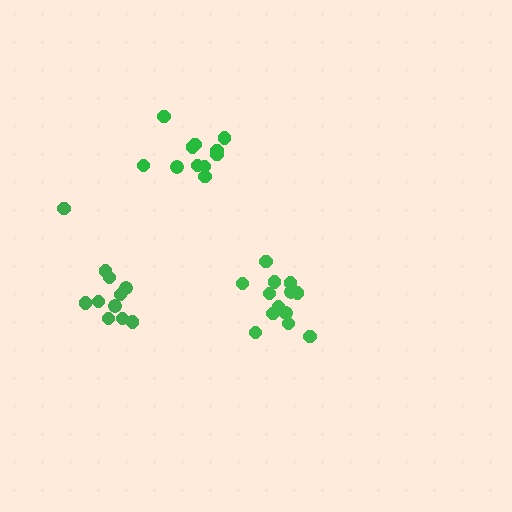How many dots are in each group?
Group 1: 13 dots, Group 2: 11 dots, Group 3: 11 dots (35 total).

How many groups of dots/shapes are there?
There are 3 groups.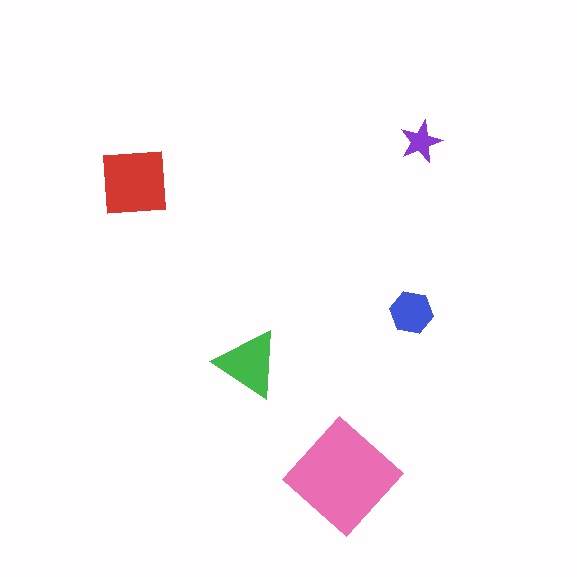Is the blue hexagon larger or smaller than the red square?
Smaller.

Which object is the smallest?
The purple star.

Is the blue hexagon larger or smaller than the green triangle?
Smaller.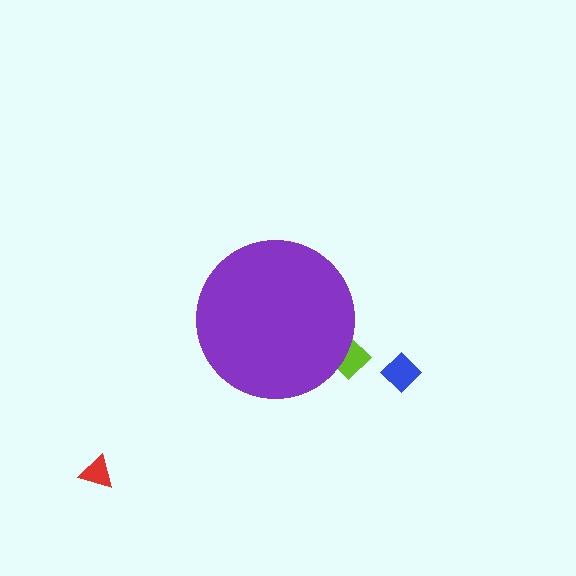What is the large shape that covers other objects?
A purple circle.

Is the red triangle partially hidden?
No, the red triangle is fully visible.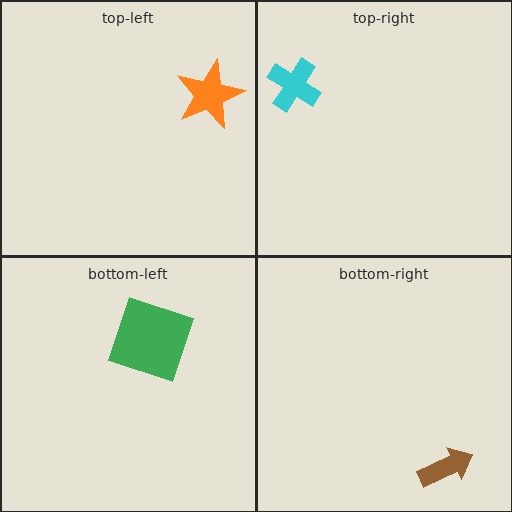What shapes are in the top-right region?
The cyan cross.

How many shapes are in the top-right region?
1.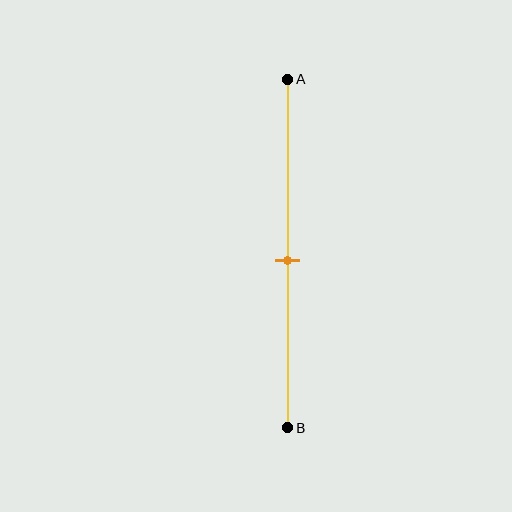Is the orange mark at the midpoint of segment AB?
Yes, the mark is approximately at the midpoint.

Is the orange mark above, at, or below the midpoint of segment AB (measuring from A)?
The orange mark is approximately at the midpoint of segment AB.